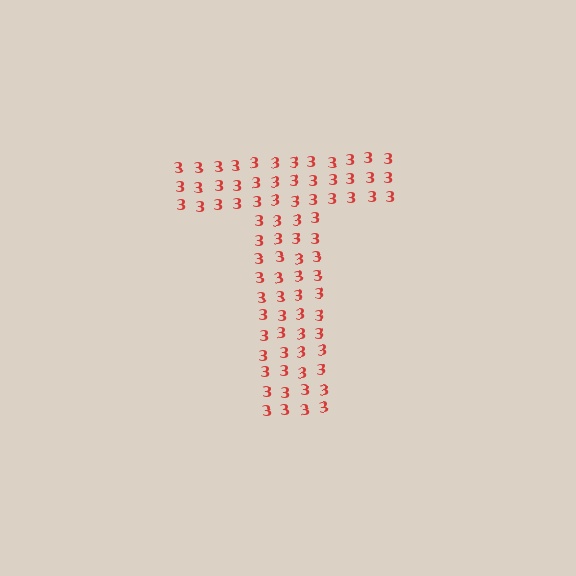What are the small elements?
The small elements are digit 3's.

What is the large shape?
The large shape is the letter T.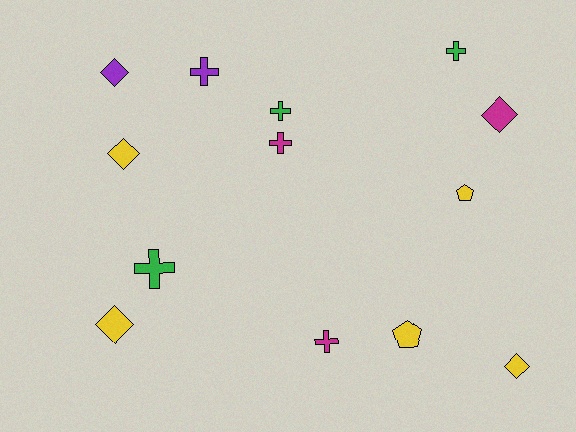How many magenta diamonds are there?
There is 1 magenta diamond.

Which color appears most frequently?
Yellow, with 5 objects.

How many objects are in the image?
There are 13 objects.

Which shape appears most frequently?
Cross, with 6 objects.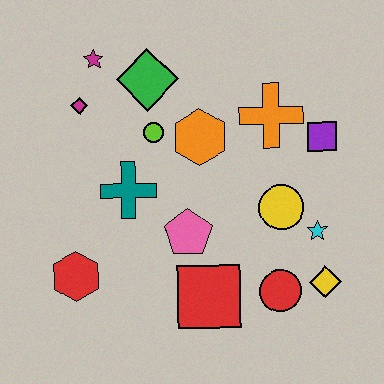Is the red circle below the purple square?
Yes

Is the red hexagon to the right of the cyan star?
No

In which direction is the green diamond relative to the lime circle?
The green diamond is above the lime circle.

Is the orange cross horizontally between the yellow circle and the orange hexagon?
Yes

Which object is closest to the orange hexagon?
The lime circle is closest to the orange hexagon.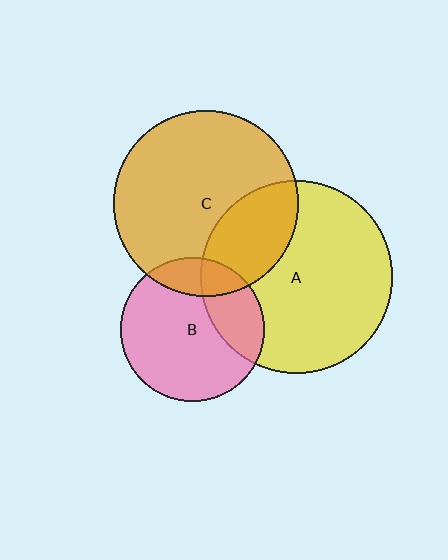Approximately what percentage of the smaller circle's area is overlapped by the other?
Approximately 25%.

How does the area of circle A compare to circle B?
Approximately 1.8 times.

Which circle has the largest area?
Circle A (yellow).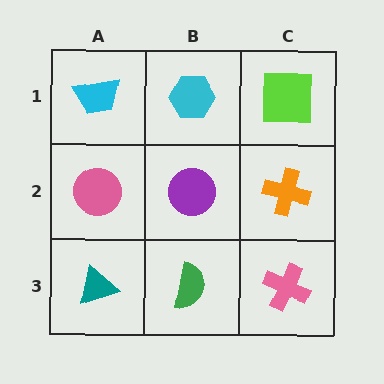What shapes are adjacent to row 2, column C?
A lime square (row 1, column C), a pink cross (row 3, column C), a purple circle (row 2, column B).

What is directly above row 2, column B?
A cyan hexagon.